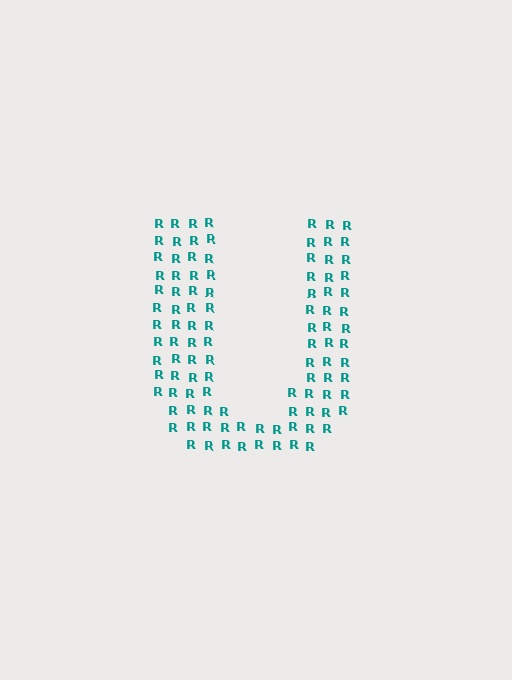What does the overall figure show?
The overall figure shows the letter U.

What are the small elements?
The small elements are letter R's.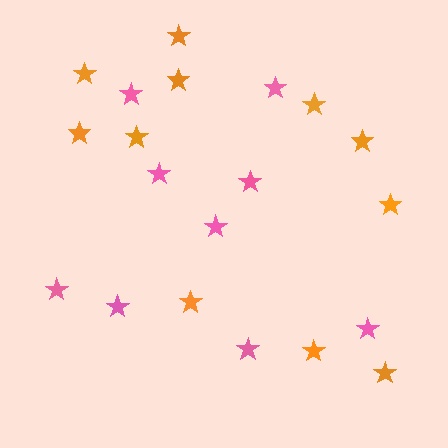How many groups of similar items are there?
There are 2 groups: one group of orange stars (11) and one group of pink stars (9).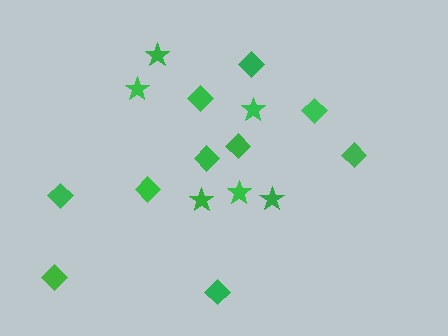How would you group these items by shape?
There are 2 groups: one group of stars (6) and one group of diamonds (10).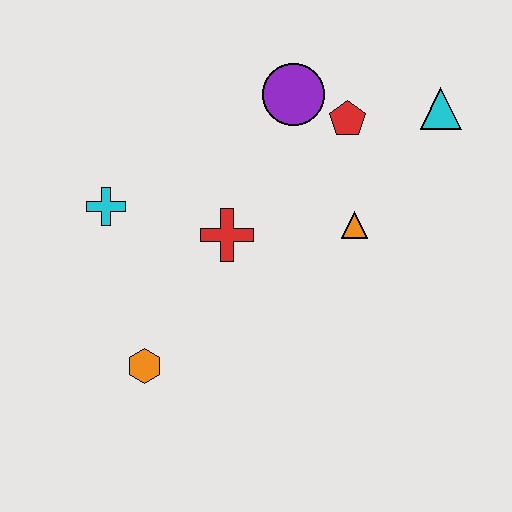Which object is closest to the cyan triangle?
The red pentagon is closest to the cyan triangle.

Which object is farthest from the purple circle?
The orange hexagon is farthest from the purple circle.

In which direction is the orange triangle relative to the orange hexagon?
The orange triangle is to the right of the orange hexagon.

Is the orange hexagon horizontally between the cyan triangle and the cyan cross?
Yes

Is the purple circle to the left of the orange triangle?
Yes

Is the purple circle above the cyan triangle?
Yes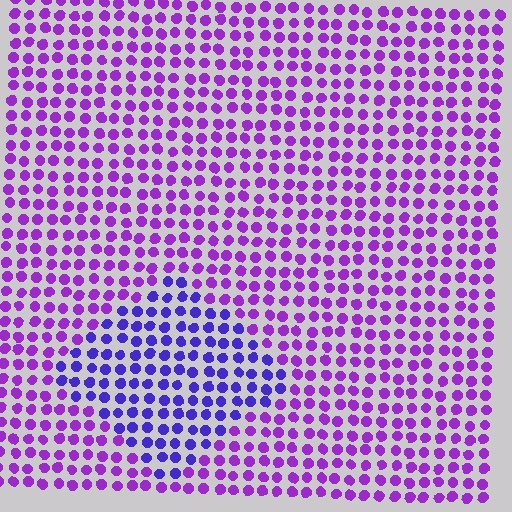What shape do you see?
I see a diamond.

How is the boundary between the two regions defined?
The boundary is defined purely by a slight shift in hue (about 33 degrees). Spacing, size, and orientation are identical on both sides.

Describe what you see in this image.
The image is filled with small purple elements in a uniform arrangement. A diamond-shaped region is visible where the elements are tinted to a slightly different hue, forming a subtle color boundary.